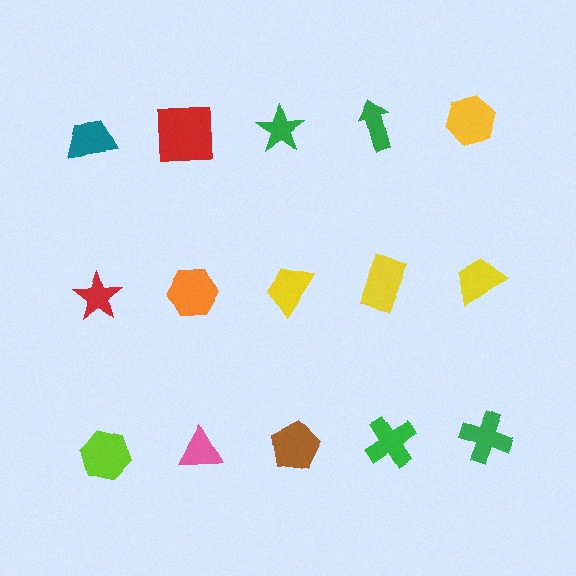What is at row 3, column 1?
A lime hexagon.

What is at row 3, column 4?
A green cross.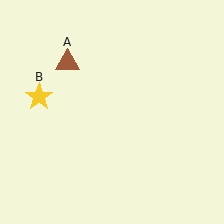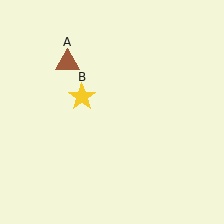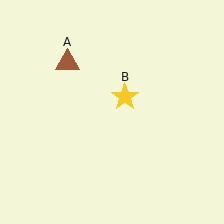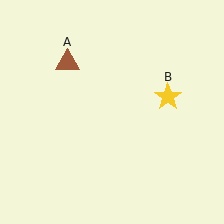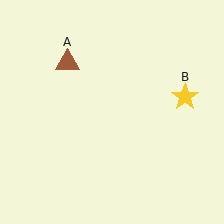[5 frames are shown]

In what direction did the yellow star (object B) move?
The yellow star (object B) moved right.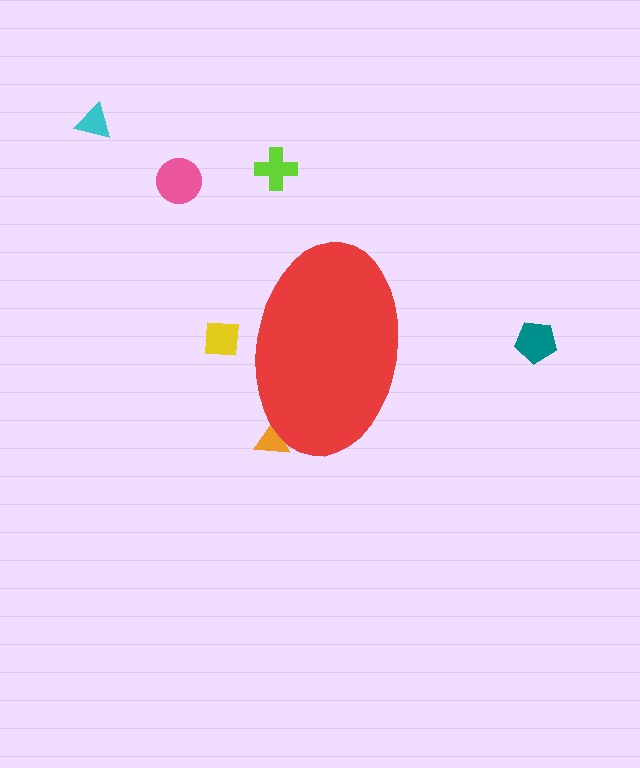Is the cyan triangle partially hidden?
No, the cyan triangle is fully visible.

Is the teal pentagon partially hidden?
No, the teal pentagon is fully visible.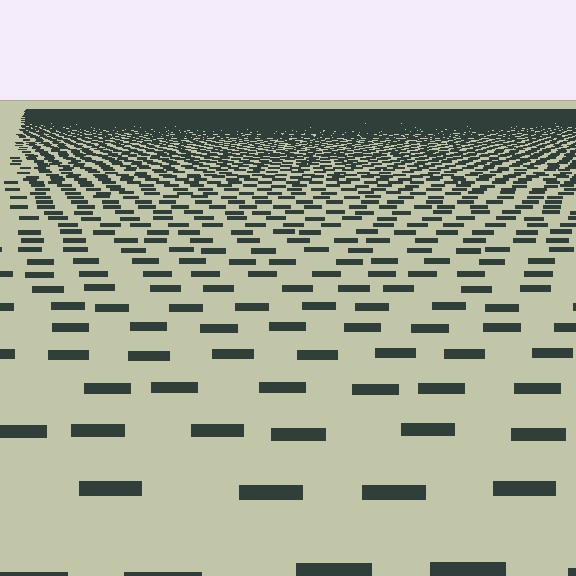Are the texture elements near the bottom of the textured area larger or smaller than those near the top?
Larger. Near the bottom, elements are closer to the viewer and appear at a bigger on-screen size.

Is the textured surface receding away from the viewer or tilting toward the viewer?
The surface is receding away from the viewer. Texture elements get smaller and denser toward the top.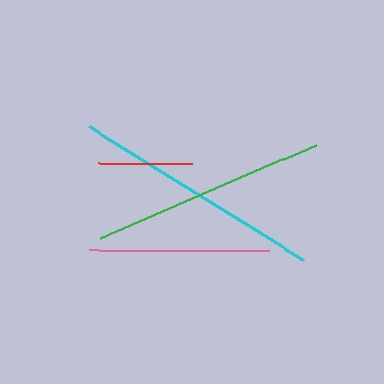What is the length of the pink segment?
The pink segment is approximately 179 pixels long.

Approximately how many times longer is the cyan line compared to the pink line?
The cyan line is approximately 1.4 times the length of the pink line.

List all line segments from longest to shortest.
From longest to shortest: cyan, green, pink, red.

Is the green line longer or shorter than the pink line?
The green line is longer than the pink line.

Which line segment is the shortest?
The red line is the shortest at approximately 94 pixels.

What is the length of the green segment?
The green segment is approximately 236 pixels long.